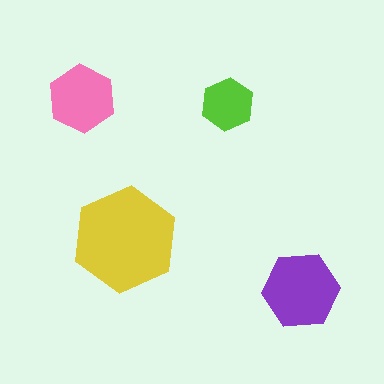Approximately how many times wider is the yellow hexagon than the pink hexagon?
About 1.5 times wider.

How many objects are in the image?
There are 4 objects in the image.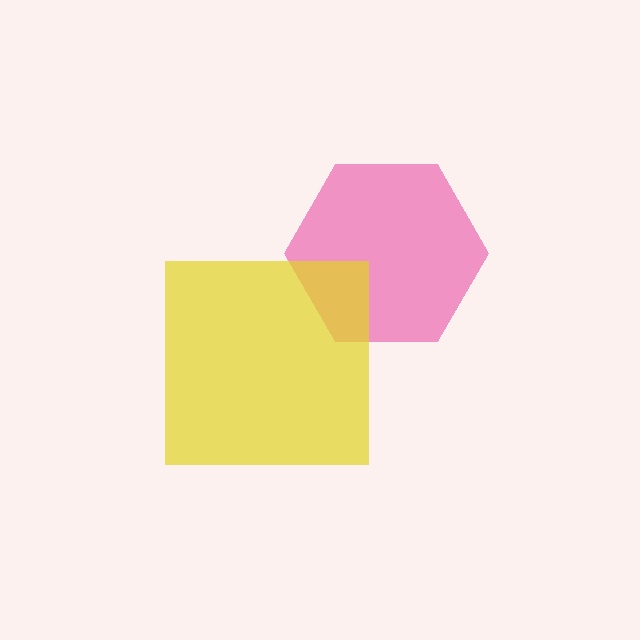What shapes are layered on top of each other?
The layered shapes are: a pink hexagon, a yellow square.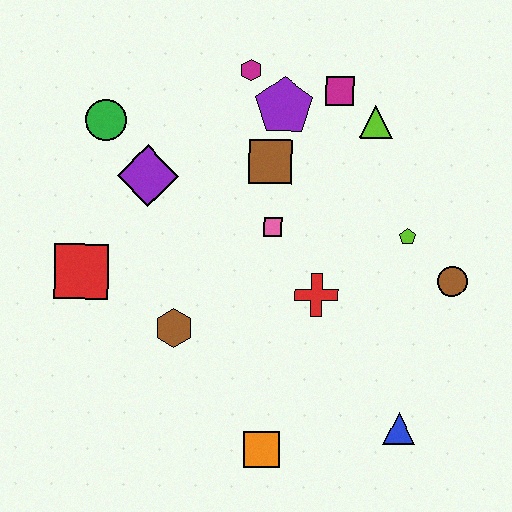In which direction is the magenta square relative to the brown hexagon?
The magenta square is above the brown hexagon.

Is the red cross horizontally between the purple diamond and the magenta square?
Yes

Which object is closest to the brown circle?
The lime pentagon is closest to the brown circle.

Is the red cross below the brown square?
Yes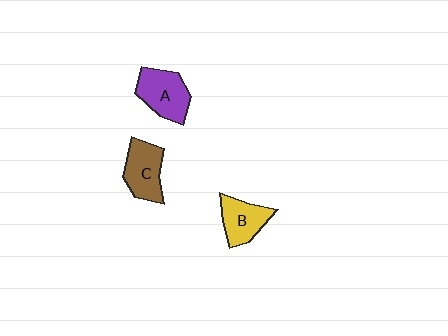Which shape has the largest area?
Shape A (purple).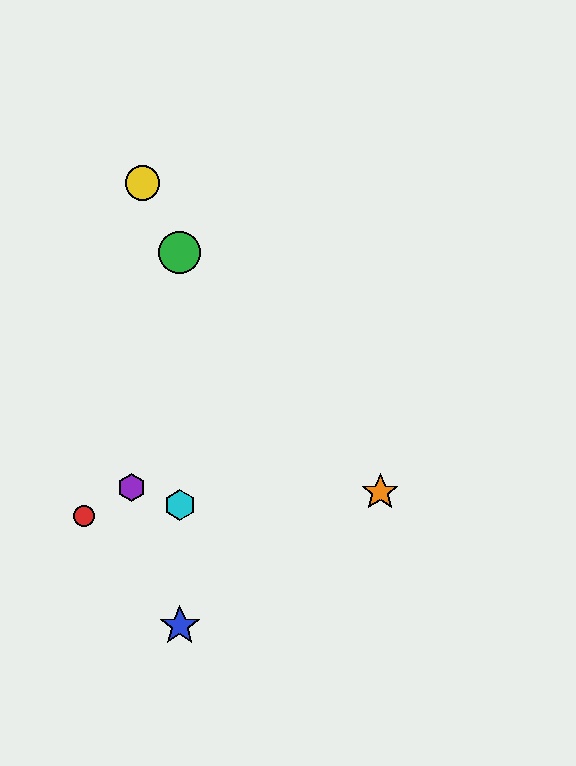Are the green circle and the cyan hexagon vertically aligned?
Yes, both are at x≈180.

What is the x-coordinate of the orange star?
The orange star is at x≈380.